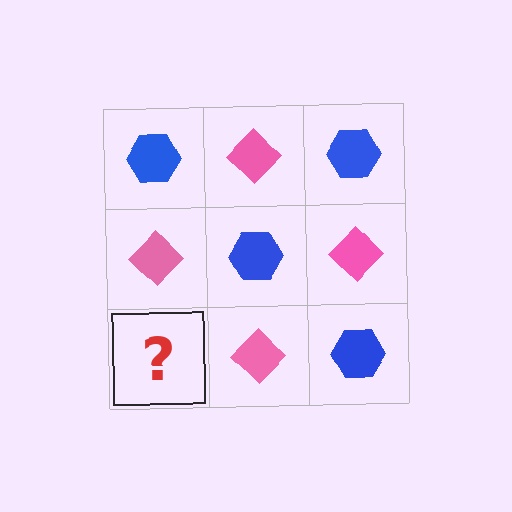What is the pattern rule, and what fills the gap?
The rule is that it alternates blue hexagon and pink diamond in a checkerboard pattern. The gap should be filled with a blue hexagon.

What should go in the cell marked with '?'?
The missing cell should contain a blue hexagon.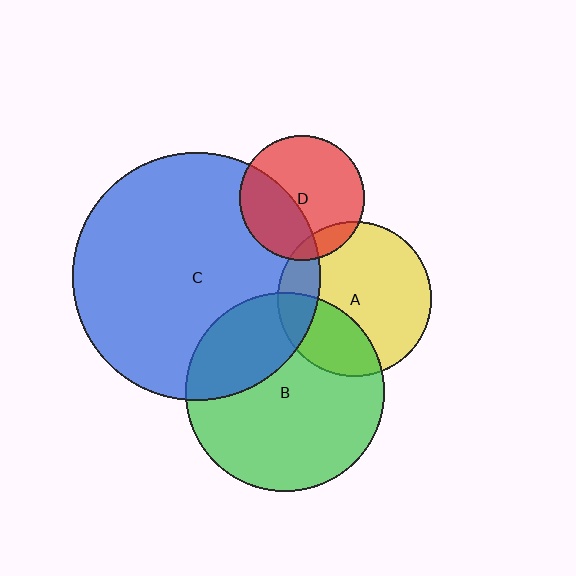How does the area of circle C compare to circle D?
Approximately 4.0 times.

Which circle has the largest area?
Circle C (blue).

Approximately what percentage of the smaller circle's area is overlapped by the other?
Approximately 30%.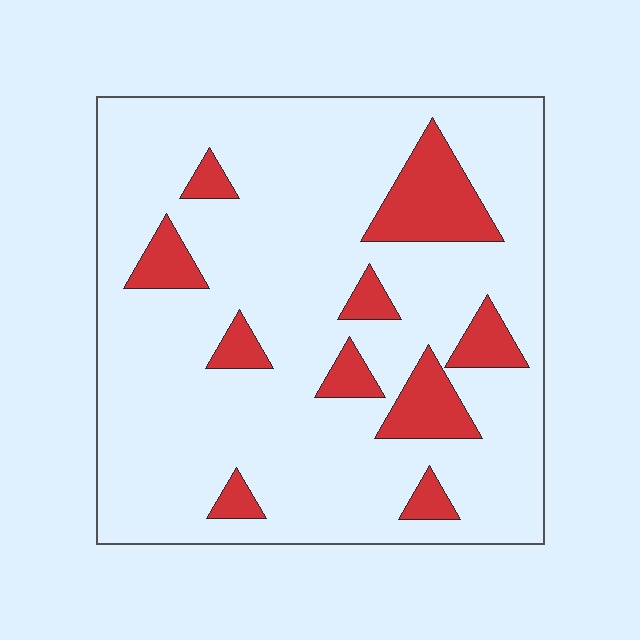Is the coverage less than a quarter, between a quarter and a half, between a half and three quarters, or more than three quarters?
Less than a quarter.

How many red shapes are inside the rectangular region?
10.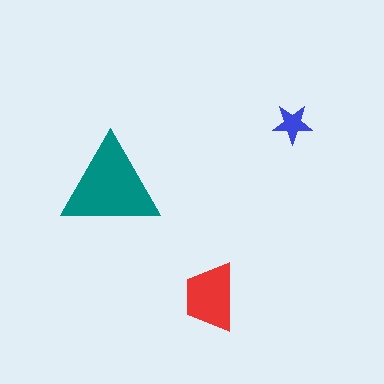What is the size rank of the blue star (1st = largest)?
3rd.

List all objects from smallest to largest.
The blue star, the red trapezoid, the teal triangle.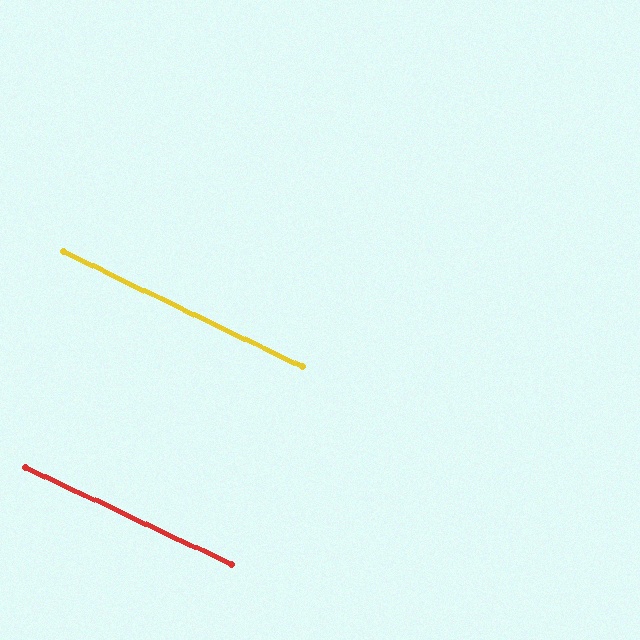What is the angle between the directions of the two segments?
Approximately 0 degrees.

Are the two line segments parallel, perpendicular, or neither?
Parallel — their directions differ by only 0.4°.